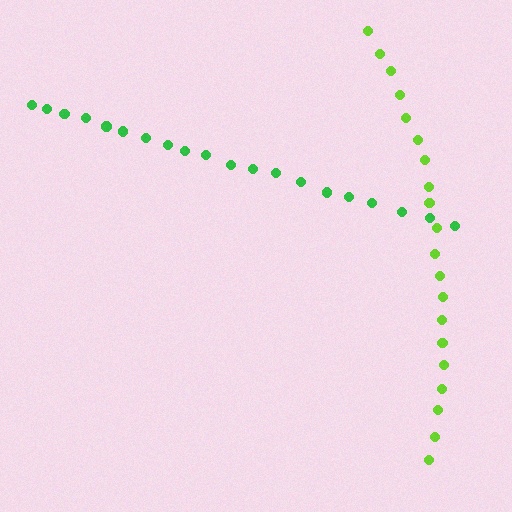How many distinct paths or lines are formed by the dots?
There are 2 distinct paths.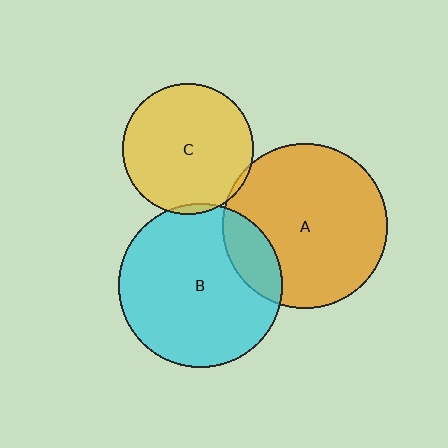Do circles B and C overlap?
Yes.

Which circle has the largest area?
Circle A (orange).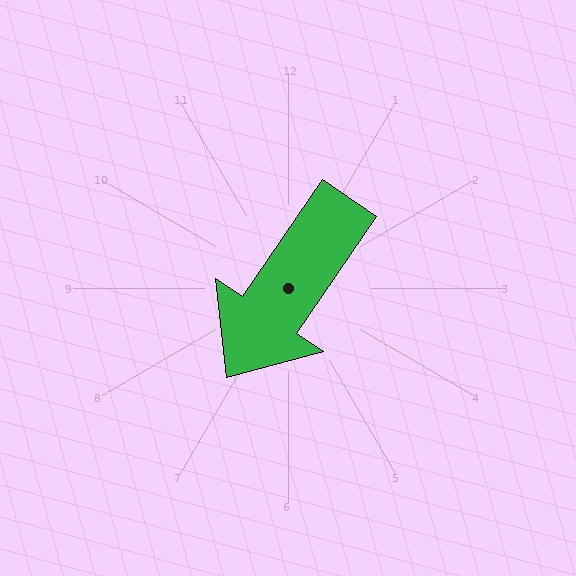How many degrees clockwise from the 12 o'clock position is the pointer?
Approximately 214 degrees.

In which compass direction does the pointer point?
Southwest.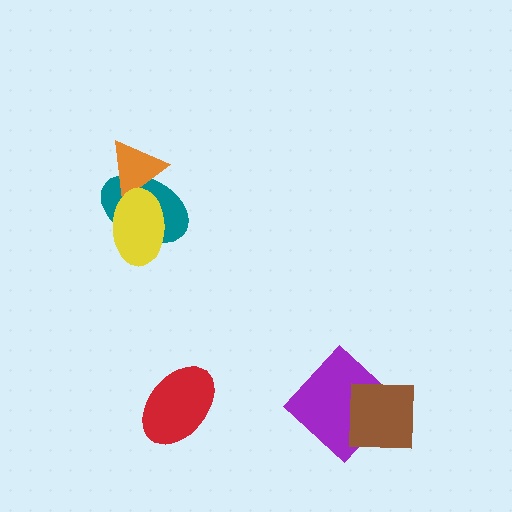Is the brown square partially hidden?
No, no other shape covers it.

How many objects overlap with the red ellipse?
0 objects overlap with the red ellipse.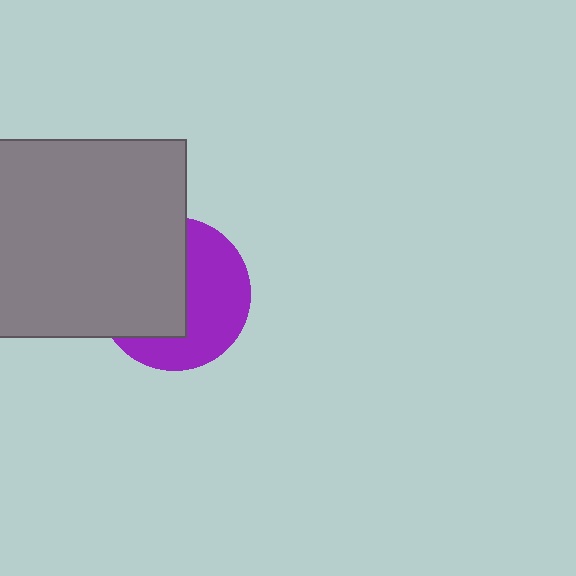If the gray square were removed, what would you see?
You would see the complete purple circle.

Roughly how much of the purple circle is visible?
About half of it is visible (roughly 50%).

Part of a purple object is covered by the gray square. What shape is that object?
It is a circle.